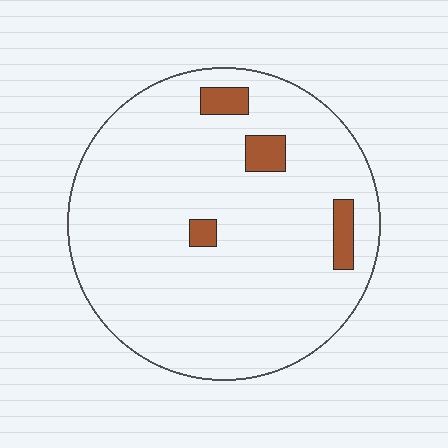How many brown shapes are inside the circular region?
4.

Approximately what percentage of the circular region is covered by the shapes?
Approximately 5%.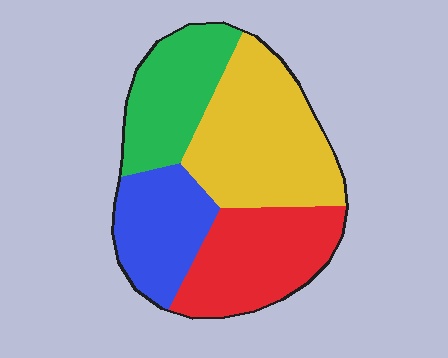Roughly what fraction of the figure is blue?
Blue takes up about one fifth (1/5) of the figure.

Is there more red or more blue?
Red.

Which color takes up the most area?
Yellow, at roughly 35%.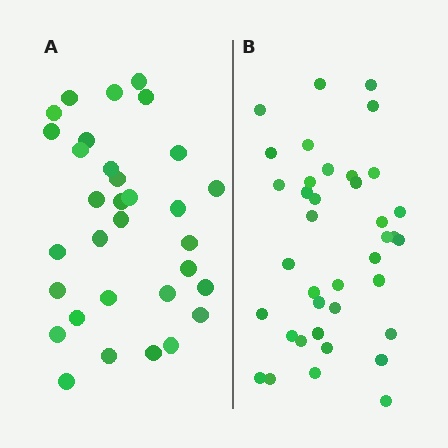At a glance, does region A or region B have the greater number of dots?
Region B (the right region) has more dots.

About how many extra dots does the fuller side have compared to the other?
Region B has about 6 more dots than region A.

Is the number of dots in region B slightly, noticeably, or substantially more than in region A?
Region B has only slightly more — the two regions are fairly close. The ratio is roughly 1.2 to 1.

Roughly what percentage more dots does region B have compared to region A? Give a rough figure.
About 20% more.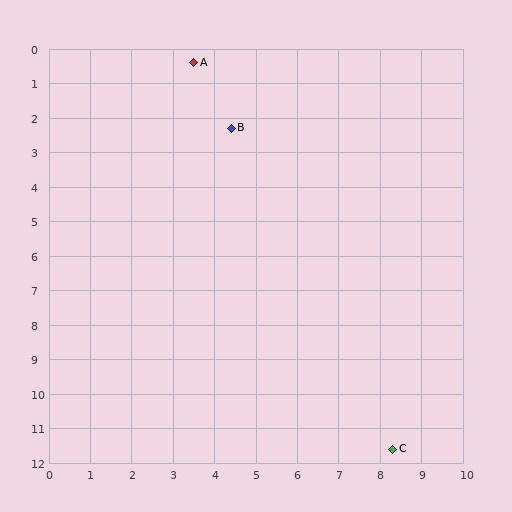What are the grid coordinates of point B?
Point B is at approximately (4.4, 2.3).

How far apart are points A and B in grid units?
Points A and B are about 2.1 grid units apart.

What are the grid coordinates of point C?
Point C is at approximately (8.3, 11.6).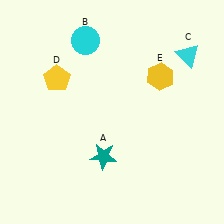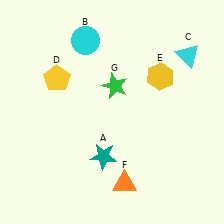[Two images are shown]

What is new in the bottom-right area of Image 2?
An orange triangle (F) was added in the bottom-right area of Image 2.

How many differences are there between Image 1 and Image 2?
There are 2 differences between the two images.